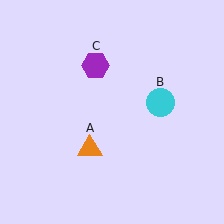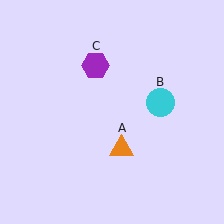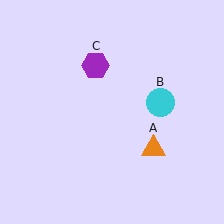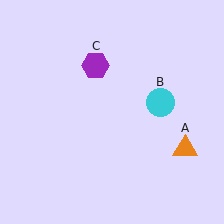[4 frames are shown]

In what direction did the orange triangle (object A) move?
The orange triangle (object A) moved right.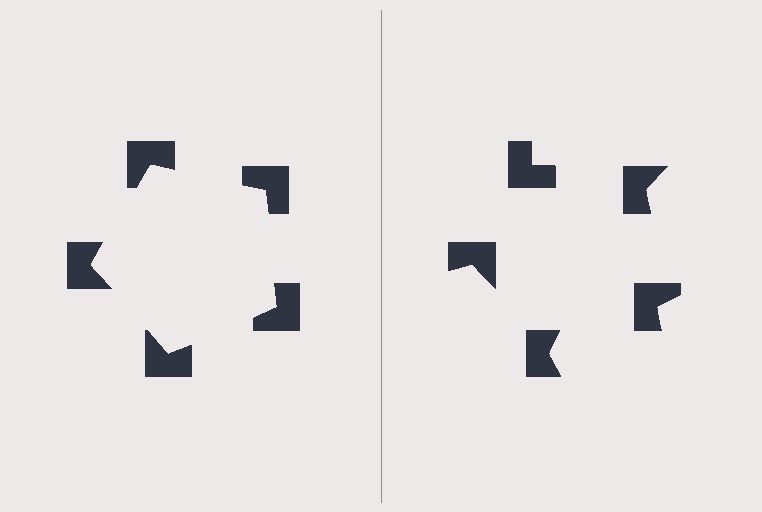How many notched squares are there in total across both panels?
10 — 5 on each side.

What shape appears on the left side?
An illusory pentagon.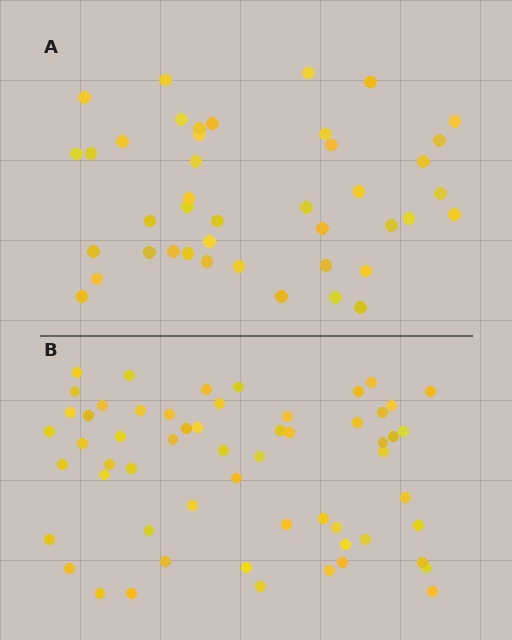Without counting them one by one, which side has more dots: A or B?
Region B (the bottom region) has more dots.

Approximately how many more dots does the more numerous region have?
Region B has approximately 15 more dots than region A.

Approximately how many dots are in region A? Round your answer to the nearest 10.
About 40 dots. (The exact count is 42, which rounds to 40.)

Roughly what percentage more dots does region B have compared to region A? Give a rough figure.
About 40% more.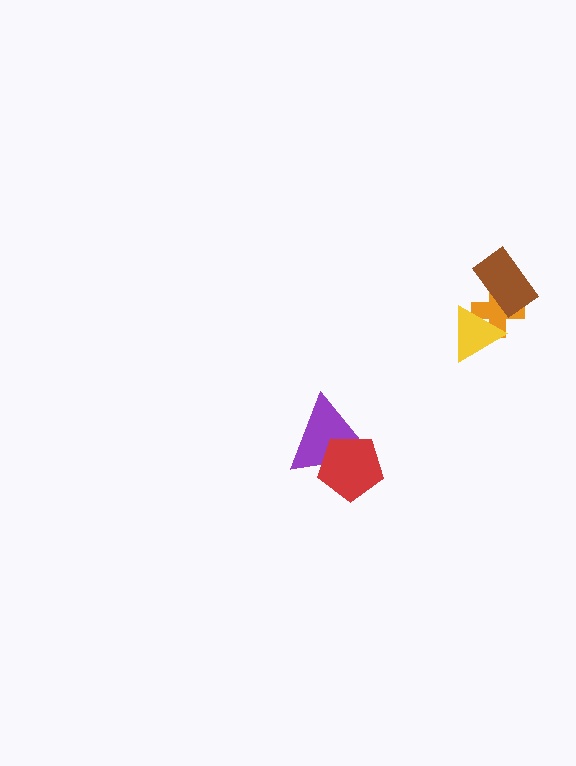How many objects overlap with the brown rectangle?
1 object overlaps with the brown rectangle.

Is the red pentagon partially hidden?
No, no other shape covers it.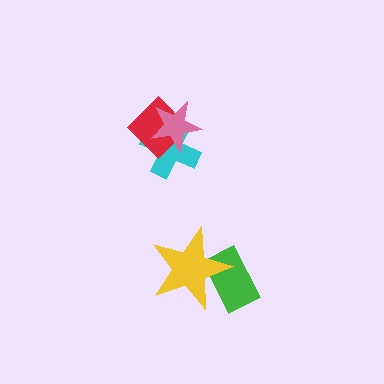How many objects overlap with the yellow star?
1 object overlaps with the yellow star.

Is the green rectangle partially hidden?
Yes, it is partially covered by another shape.